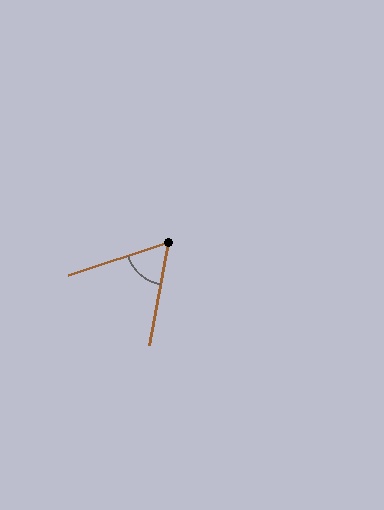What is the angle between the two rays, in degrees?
Approximately 62 degrees.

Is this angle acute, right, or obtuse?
It is acute.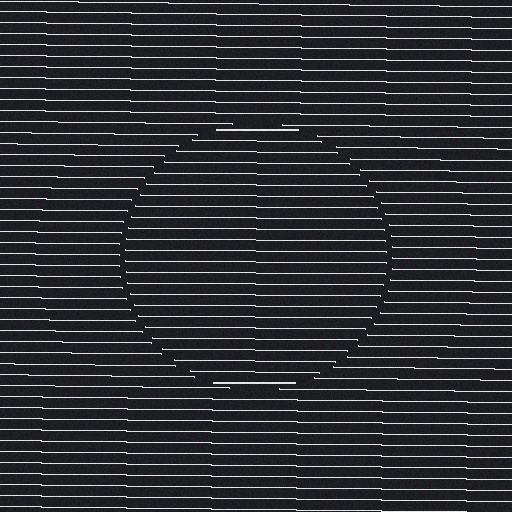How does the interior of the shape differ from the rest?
The interior of the shape contains the same grating, shifted by half a period — the contour is defined by the phase discontinuity where line-ends from the inner and outer gratings abut.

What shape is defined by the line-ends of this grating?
An illusory circle. The interior of the shape contains the same grating, shifted by half a period — the contour is defined by the phase discontinuity where line-ends from the inner and outer gratings abut.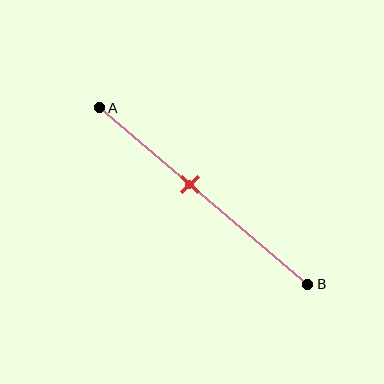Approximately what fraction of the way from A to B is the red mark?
The red mark is approximately 45% of the way from A to B.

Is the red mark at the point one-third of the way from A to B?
No, the mark is at about 45% from A, not at the 33% one-third point.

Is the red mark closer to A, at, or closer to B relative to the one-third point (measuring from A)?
The red mark is closer to point B than the one-third point of segment AB.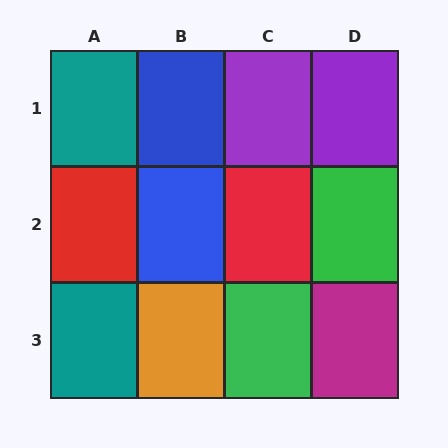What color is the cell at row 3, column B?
Orange.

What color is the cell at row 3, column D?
Magenta.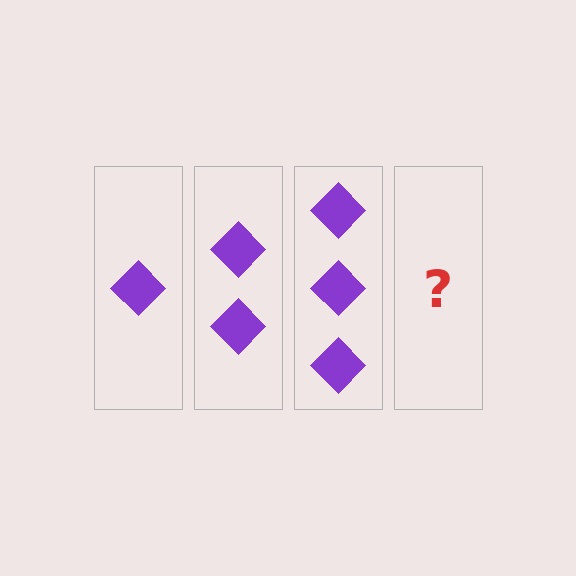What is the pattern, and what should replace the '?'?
The pattern is that each step adds one more diamond. The '?' should be 4 diamonds.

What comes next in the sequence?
The next element should be 4 diamonds.